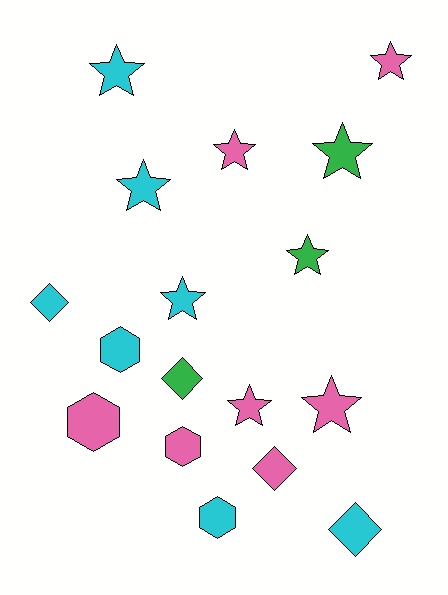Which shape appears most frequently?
Star, with 9 objects.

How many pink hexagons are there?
There are 2 pink hexagons.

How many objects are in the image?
There are 17 objects.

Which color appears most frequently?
Pink, with 7 objects.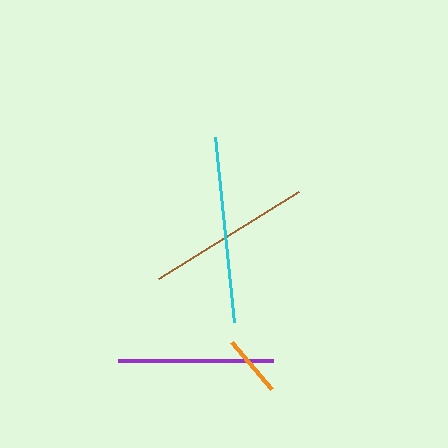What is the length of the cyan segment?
The cyan segment is approximately 186 pixels long.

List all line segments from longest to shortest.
From longest to shortest: cyan, brown, purple, orange.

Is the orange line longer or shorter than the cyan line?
The cyan line is longer than the orange line.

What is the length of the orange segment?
The orange segment is approximately 61 pixels long.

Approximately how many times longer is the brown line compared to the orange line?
The brown line is approximately 2.7 times the length of the orange line.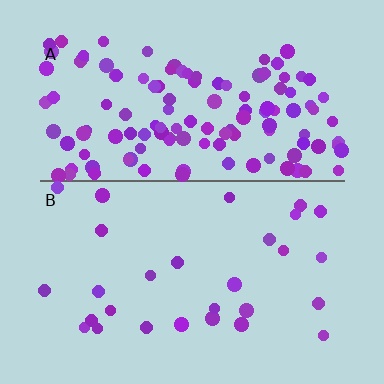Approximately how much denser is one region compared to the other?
Approximately 4.4× — region A over region B.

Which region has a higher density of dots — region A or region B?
A (the top).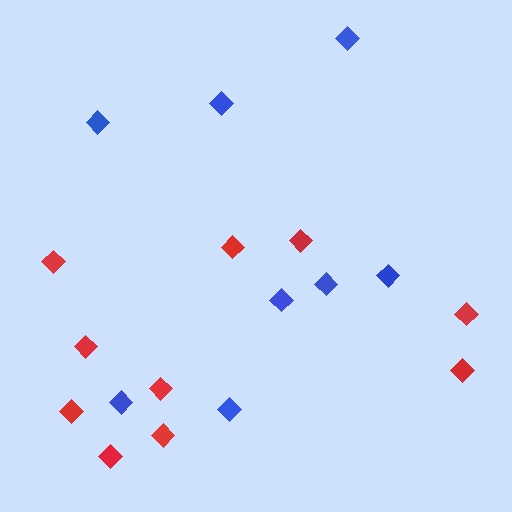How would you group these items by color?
There are 2 groups: one group of blue diamonds (8) and one group of red diamonds (10).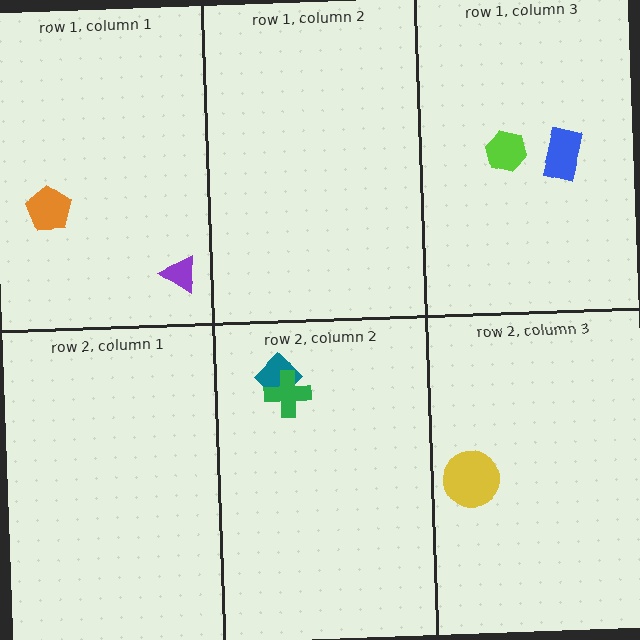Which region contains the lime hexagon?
The row 1, column 3 region.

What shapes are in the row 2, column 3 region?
The yellow circle.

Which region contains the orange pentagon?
The row 1, column 1 region.